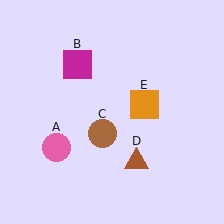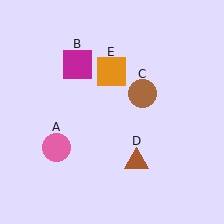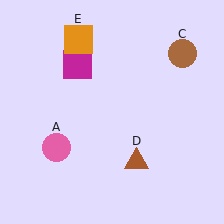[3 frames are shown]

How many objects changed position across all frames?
2 objects changed position: brown circle (object C), orange square (object E).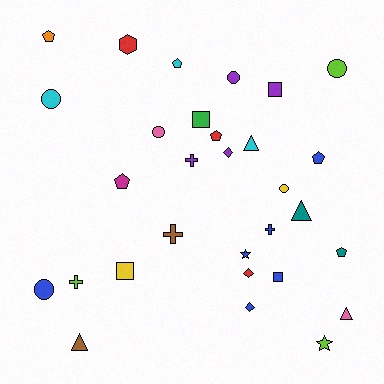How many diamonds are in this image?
There are 3 diamonds.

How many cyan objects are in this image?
There are 3 cyan objects.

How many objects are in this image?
There are 30 objects.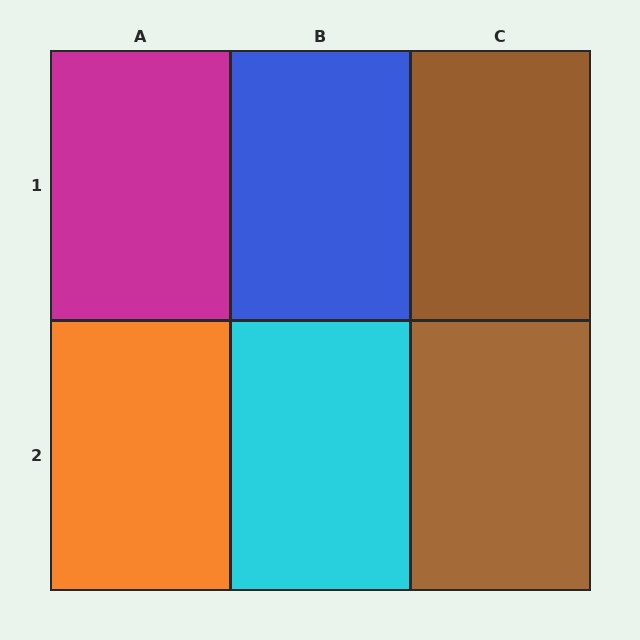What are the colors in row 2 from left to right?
Orange, cyan, brown.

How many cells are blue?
1 cell is blue.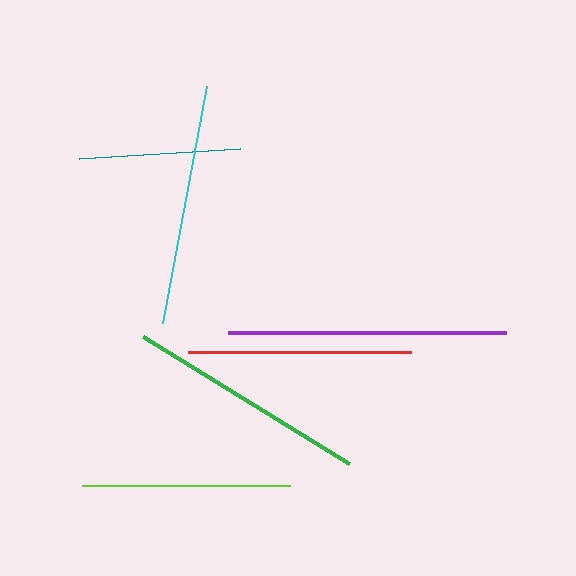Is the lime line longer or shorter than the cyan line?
The cyan line is longer than the lime line.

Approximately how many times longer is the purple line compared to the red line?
The purple line is approximately 1.2 times the length of the red line.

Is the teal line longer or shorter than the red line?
The red line is longer than the teal line.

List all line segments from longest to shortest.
From longest to shortest: purple, green, cyan, red, lime, teal.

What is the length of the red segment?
The red segment is approximately 223 pixels long.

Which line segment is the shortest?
The teal line is the shortest at approximately 161 pixels.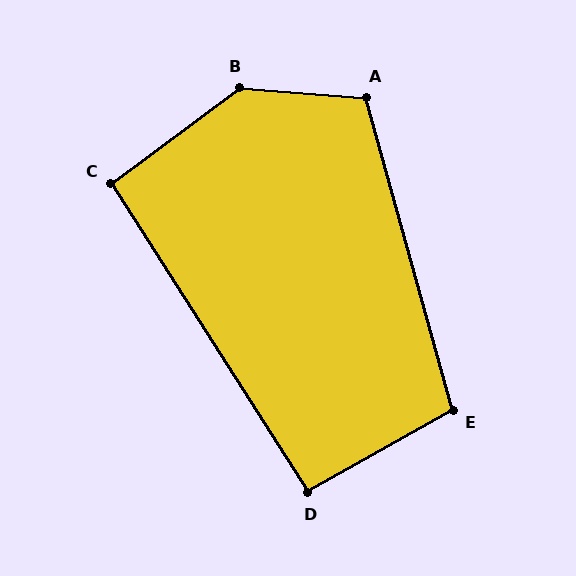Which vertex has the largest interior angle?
B, at approximately 139 degrees.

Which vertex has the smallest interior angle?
D, at approximately 93 degrees.